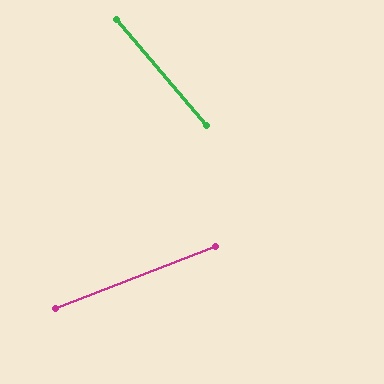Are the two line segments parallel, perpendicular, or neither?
Neither parallel nor perpendicular — they differ by about 71°.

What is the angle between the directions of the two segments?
Approximately 71 degrees.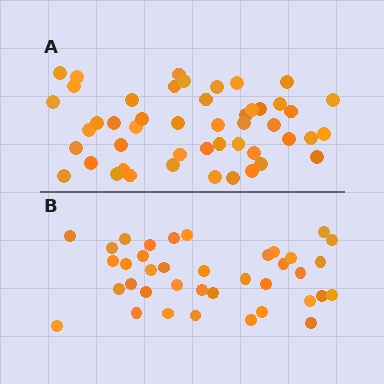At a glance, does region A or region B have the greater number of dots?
Region A (the top region) has more dots.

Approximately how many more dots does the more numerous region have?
Region A has roughly 10 or so more dots than region B.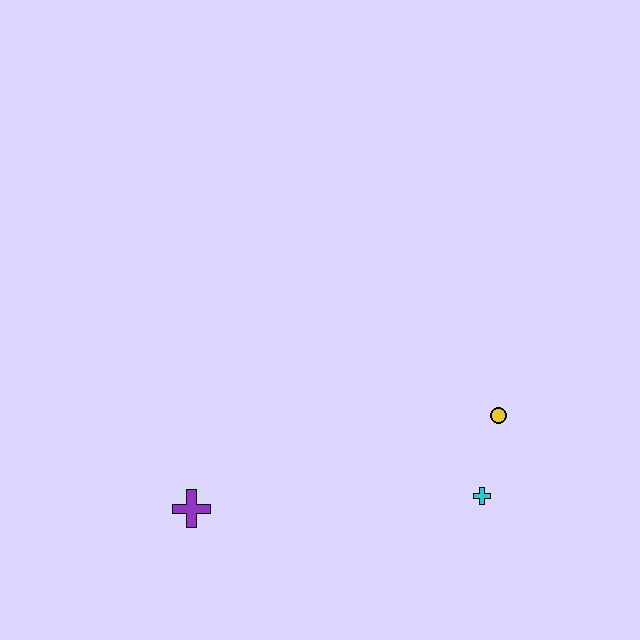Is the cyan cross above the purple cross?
Yes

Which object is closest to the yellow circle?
The cyan cross is closest to the yellow circle.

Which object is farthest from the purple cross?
The yellow circle is farthest from the purple cross.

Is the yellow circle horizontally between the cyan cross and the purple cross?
No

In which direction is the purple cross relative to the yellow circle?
The purple cross is to the left of the yellow circle.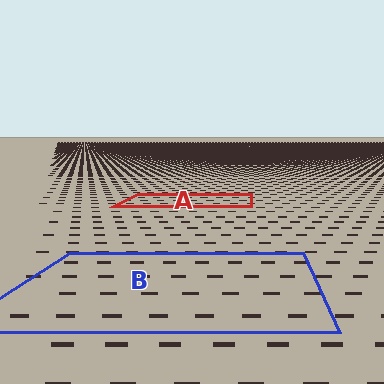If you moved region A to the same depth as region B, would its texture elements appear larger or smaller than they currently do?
They would appear larger. At a closer depth, the same texture elements are projected at a bigger on-screen size.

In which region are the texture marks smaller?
The texture marks are smaller in region A, because it is farther away.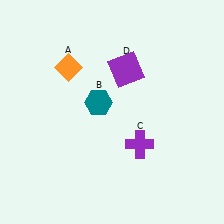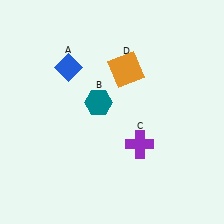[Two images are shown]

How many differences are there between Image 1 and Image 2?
There are 2 differences between the two images.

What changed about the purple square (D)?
In Image 1, D is purple. In Image 2, it changed to orange.